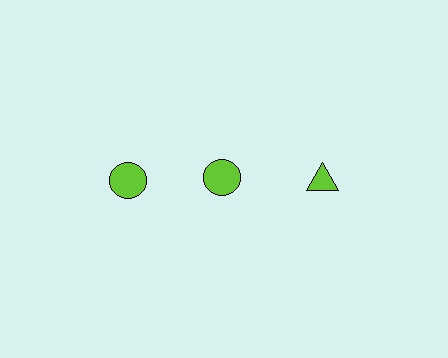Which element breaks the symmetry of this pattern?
The lime triangle in the top row, center column breaks the symmetry. All other shapes are lime circles.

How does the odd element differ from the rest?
It has a different shape: triangle instead of circle.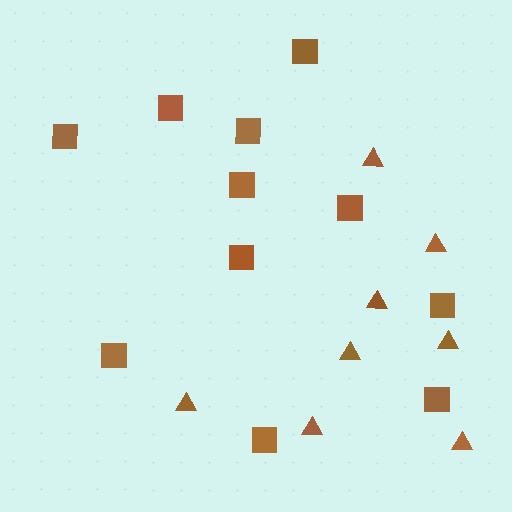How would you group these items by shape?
There are 2 groups: one group of triangles (8) and one group of squares (11).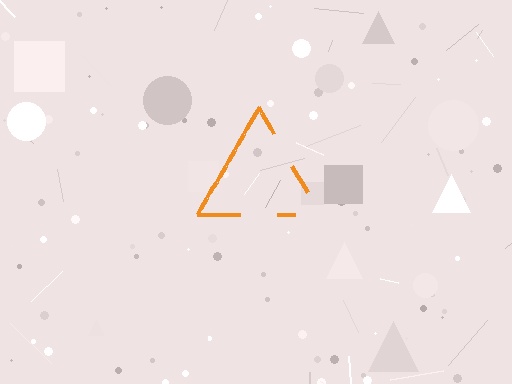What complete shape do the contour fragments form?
The contour fragments form a triangle.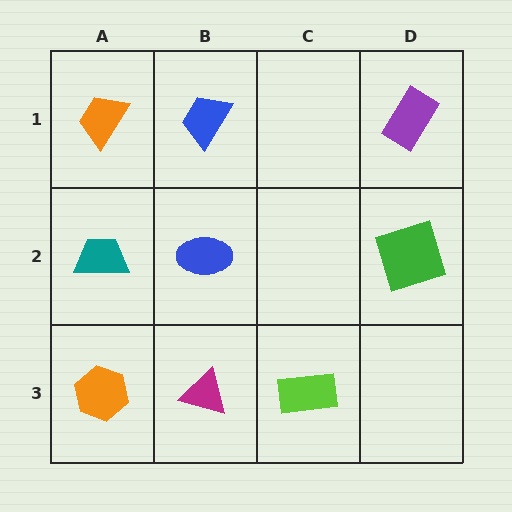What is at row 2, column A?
A teal trapezoid.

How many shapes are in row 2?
3 shapes.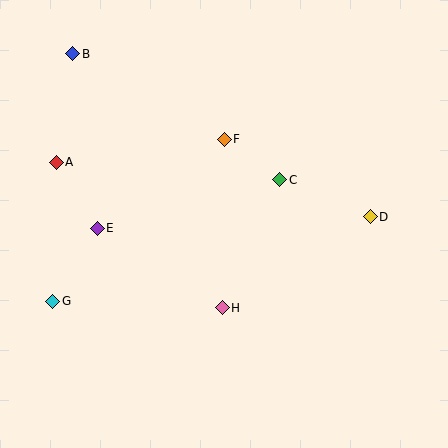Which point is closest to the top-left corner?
Point B is closest to the top-left corner.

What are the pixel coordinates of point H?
Point H is at (222, 308).